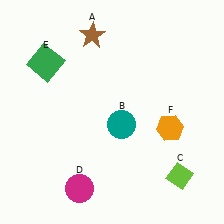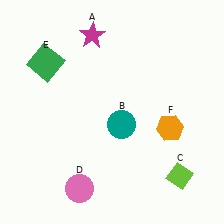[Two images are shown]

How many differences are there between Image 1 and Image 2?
There are 2 differences between the two images.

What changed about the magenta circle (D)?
In Image 1, D is magenta. In Image 2, it changed to pink.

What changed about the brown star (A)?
In Image 1, A is brown. In Image 2, it changed to magenta.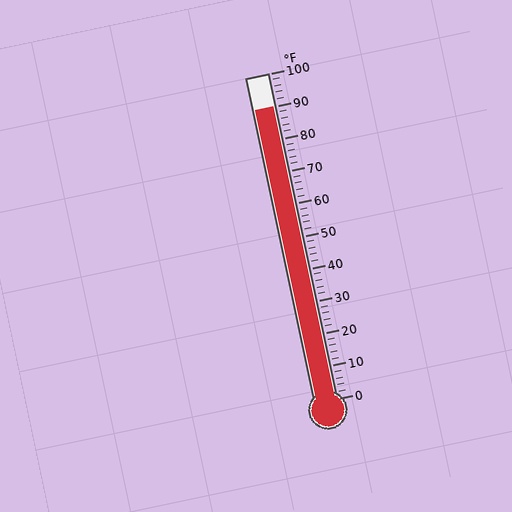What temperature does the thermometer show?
The thermometer shows approximately 90°F.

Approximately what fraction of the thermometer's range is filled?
The thermometer is filled to approximately 90% of its range.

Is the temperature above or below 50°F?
The temperature is above 50°F.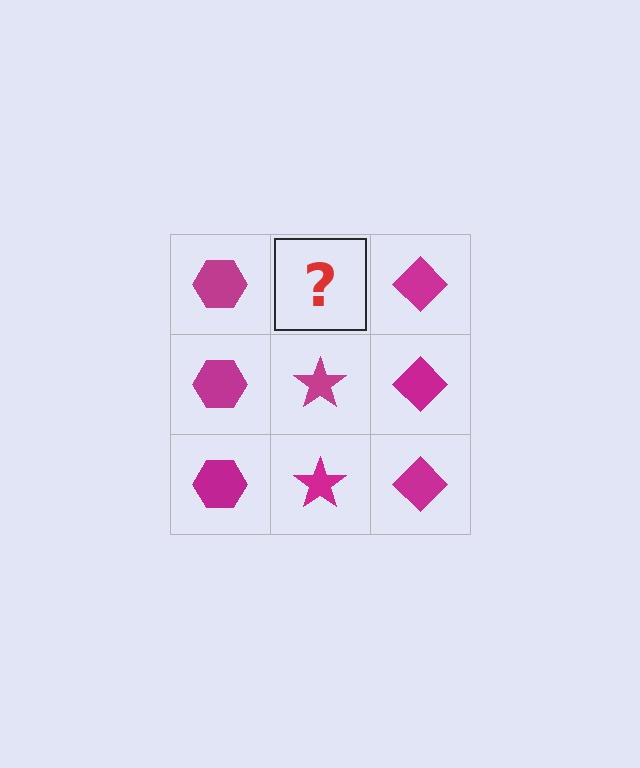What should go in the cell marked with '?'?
The missing cell should contain a magenta star.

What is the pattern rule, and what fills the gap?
The rule is that each column has a consistent shape. The gap should be filled with a magenta star.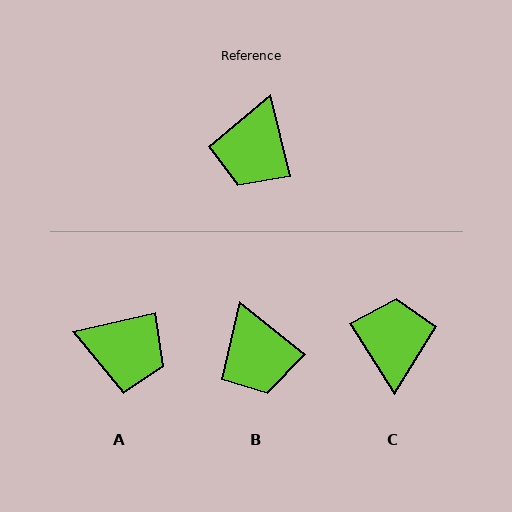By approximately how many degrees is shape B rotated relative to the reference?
Approximately 37 degrees counter-clockwise.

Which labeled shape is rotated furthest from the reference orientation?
C, about 162 degrees away.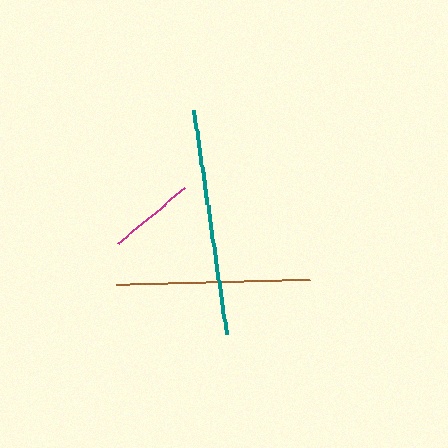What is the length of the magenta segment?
The magenta segment is approximately 86 pixels long.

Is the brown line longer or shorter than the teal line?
The teal line is longer than the brown line.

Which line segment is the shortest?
The magenta line is the shortest at approximately 86 pixels.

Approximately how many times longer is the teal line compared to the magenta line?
The teal line is approximately 2.6 times the length of the magenta line.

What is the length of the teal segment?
The teal segment is approximately 226 pixels long.